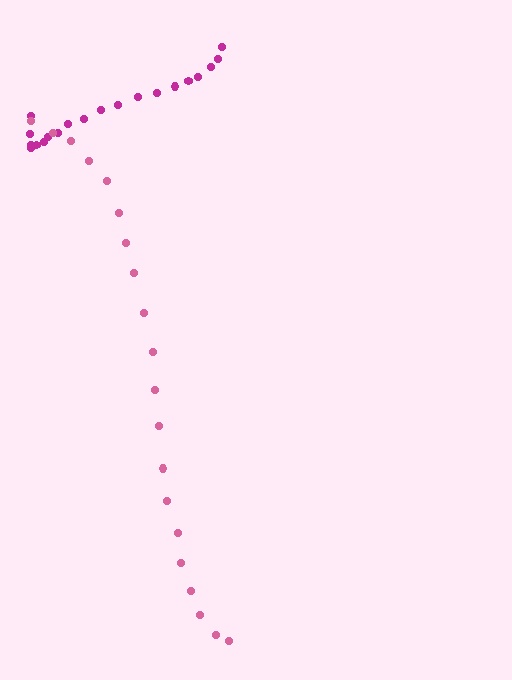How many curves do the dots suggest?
There are 2 distinct paths.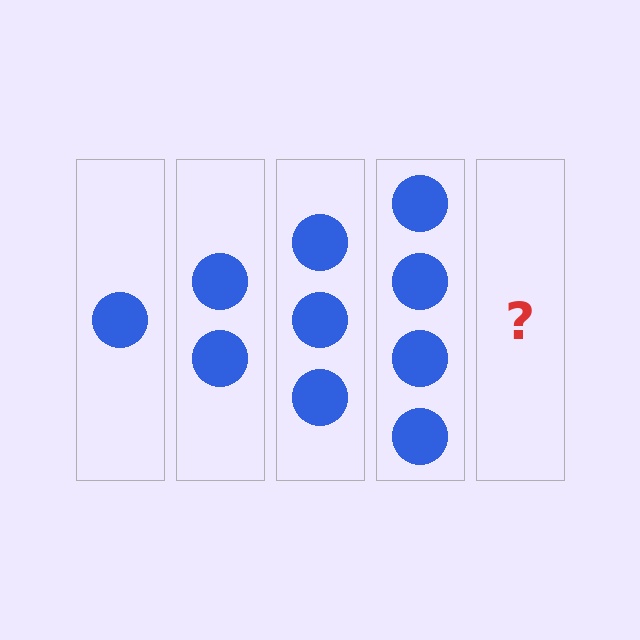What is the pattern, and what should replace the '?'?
The pattern is that each step adds one more circle. The '?' should be 5 circles.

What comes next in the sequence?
The next element should be 5 circles.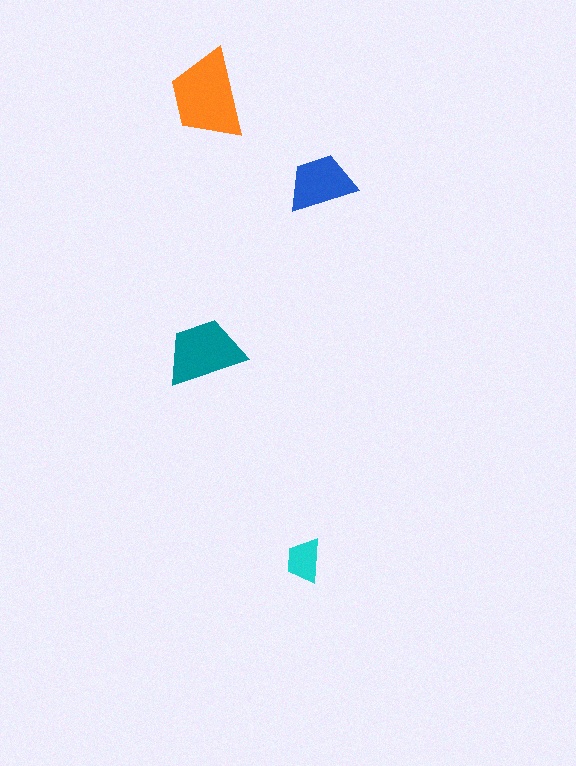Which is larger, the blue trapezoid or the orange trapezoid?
The orange one.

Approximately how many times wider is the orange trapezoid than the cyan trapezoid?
About 2 times wider.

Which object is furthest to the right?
The blue trapezoid is rightmost.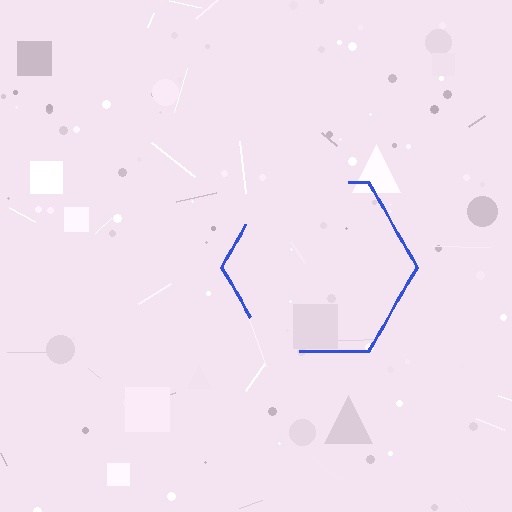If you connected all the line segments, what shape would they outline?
They would outline a hexagon.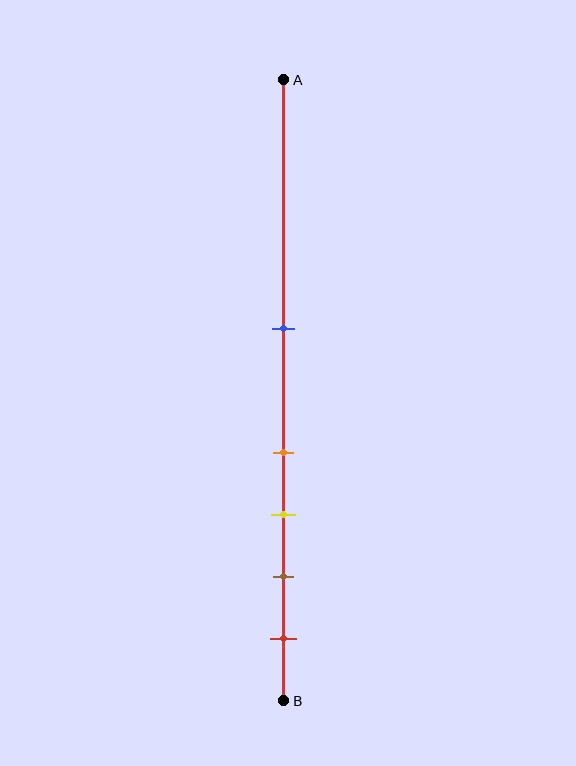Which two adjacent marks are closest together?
The orange and yellow marks are the closest adjacent pair.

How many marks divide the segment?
There are 5 marks dividing the segment.